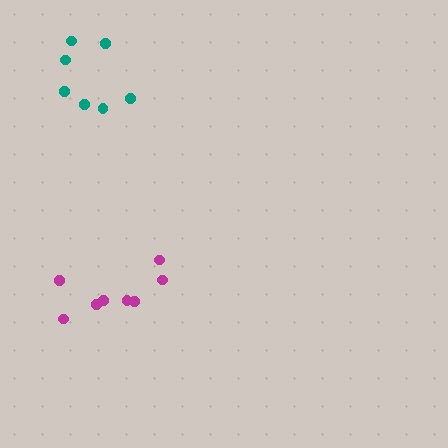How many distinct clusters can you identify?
There are 2 distinct clusters.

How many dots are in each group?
Group 1: 7 dots, Group 2: 8 dots (15 total).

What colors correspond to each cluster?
The clusters are colored: teal, magenta.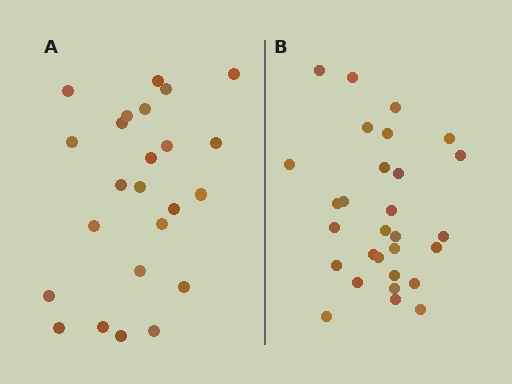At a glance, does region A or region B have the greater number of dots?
Region B (the right region) has more dots.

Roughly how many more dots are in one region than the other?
Region B has about 5 more dots than region A.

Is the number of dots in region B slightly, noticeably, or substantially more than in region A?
Region B has only slightly more — the two regions are fairly close. The ratio is roughly 1.2 to 1.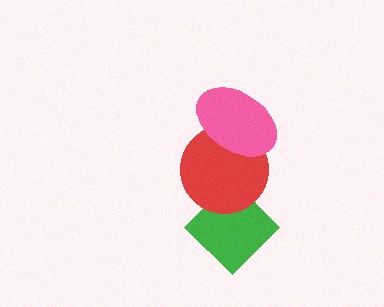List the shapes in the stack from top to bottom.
From top to bottom: the pink ellipse, the red circle, the green diamond.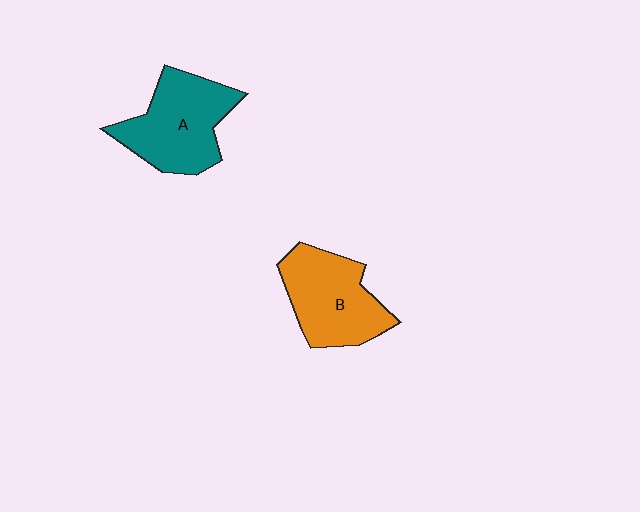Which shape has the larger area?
Shape A (teal).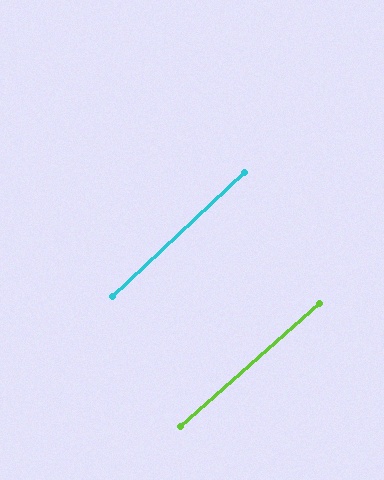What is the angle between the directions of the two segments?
Approximately 2 degrees.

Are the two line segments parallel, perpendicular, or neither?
Parallel — their directions differ by only 1.5°.